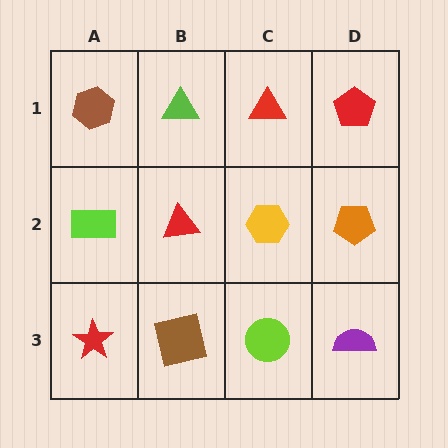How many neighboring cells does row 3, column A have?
2.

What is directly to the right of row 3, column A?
A brown square.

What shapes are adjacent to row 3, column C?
A yellow hexagon (row 2, column C), a brown square (row 3, column B), a purple semicircle (row 3, column D).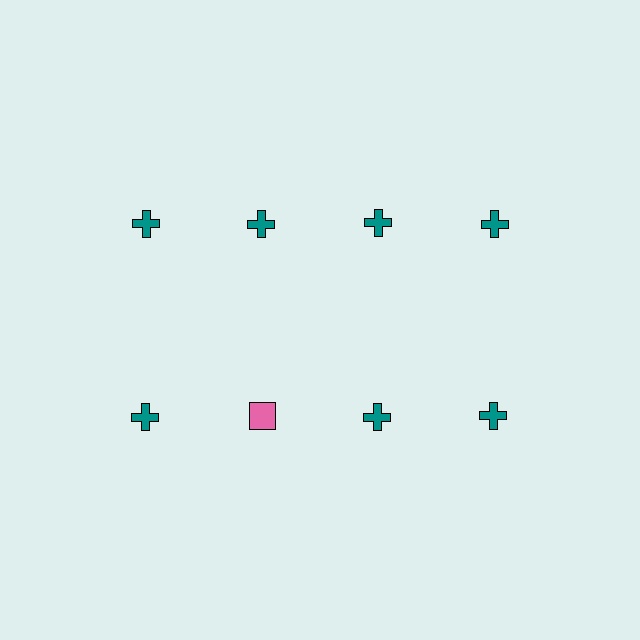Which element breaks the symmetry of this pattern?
The pink square in the second row, second from left column breaks the symmetry. All other shapes are teal crosses.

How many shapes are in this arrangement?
There are 8 shapes arranged in a grid pattern.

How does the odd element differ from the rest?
It differs in both color (pink instead of teal) and shape (square instead of cross).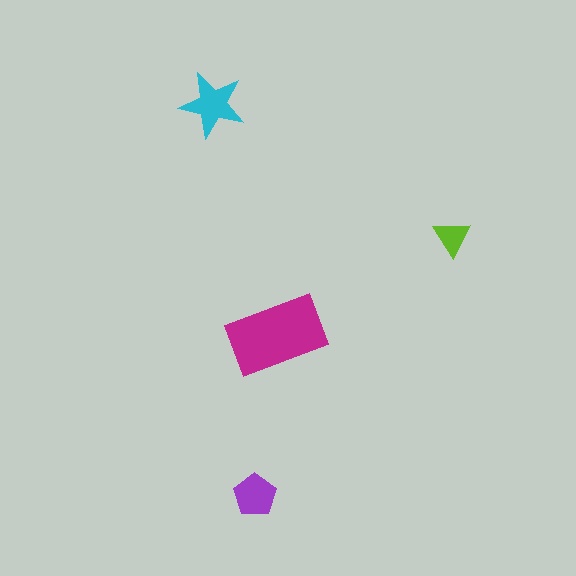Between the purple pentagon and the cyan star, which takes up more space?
The cyan star.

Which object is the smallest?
The lime triangle.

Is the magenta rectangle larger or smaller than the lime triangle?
Larger.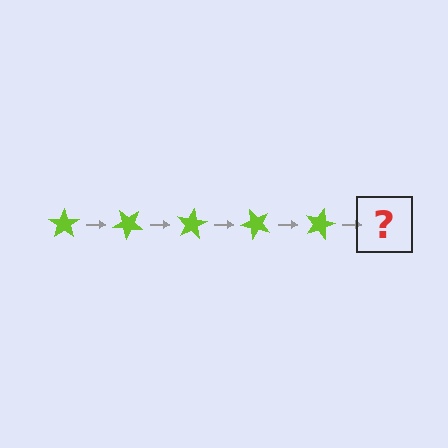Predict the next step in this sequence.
The next step is a lime star rotated 200 degrees.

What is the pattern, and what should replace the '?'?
The pattern is that the star rotates 40 degrees each step. The '?' should be a lime star rotated 200 degrees.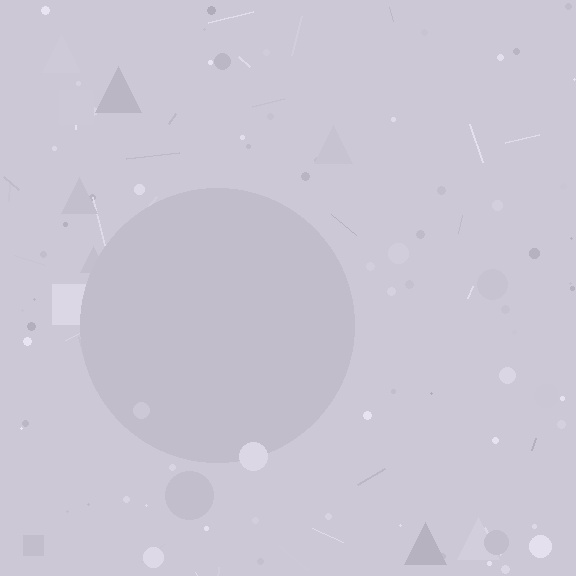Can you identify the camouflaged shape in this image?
The camouflaged shape is a circle.